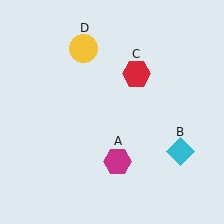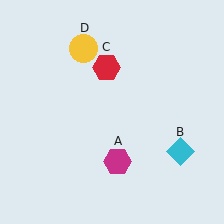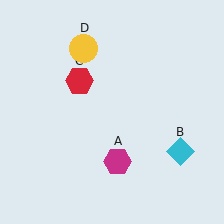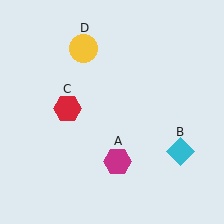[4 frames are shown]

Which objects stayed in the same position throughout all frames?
Magenta hexagon (object A) and cyan diamond (object B) and yellow circle (object D) remained stationary.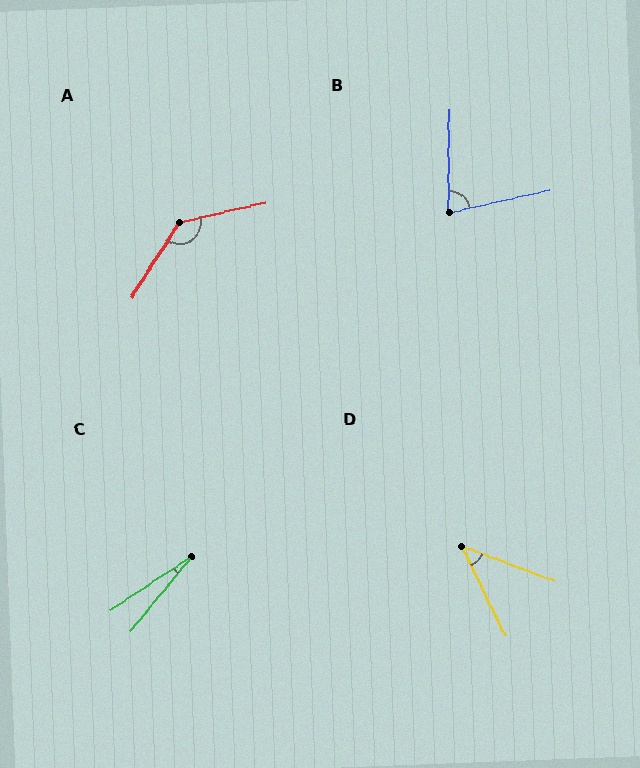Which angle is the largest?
A, at approximately 134 degrees.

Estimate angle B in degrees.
Approximately 77 degrees.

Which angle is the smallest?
C, at approximately 17 degrees.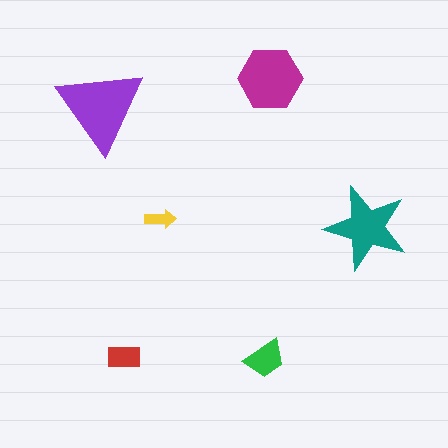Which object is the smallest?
The yellow arrow.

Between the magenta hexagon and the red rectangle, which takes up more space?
The magenta hexagon.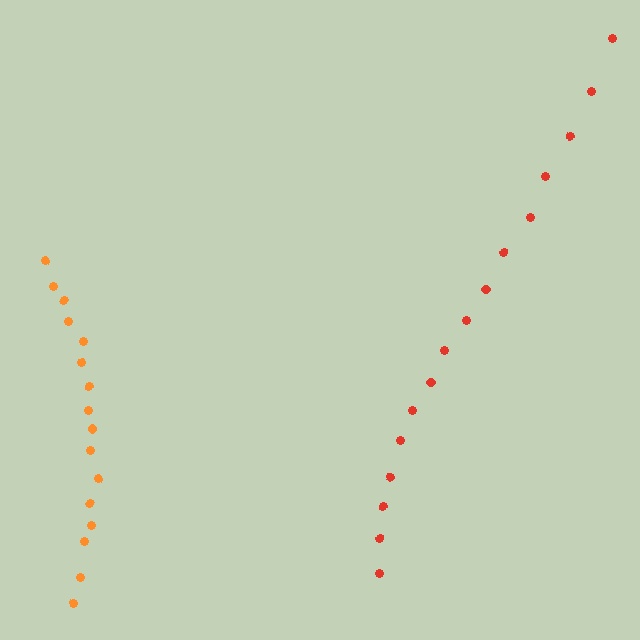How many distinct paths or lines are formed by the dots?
There are 2 distinct paths.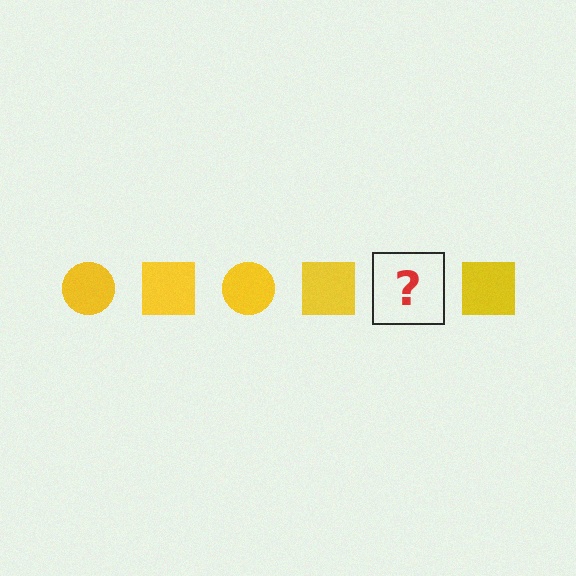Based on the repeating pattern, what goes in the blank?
The blank should be a yellow circle.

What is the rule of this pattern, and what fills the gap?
The rule is that the pattern cycles through circle, square shapes in yellow. The gap should be filled with a yellow circle.